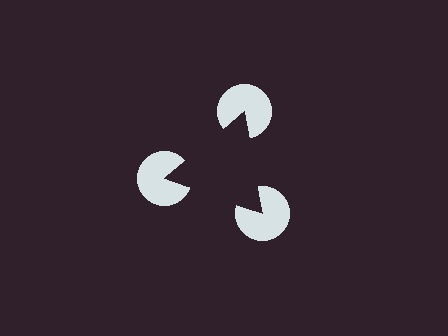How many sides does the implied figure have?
3 sides.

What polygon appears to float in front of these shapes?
An illusory triangle — its edges are inferred from the aligned wedge cuts in the pac-man discs, not physically drawn.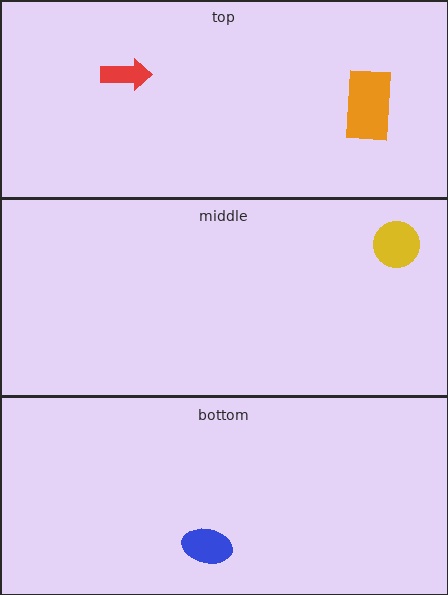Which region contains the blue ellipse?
The bottom region.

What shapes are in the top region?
The orange rectangle, the red arrow.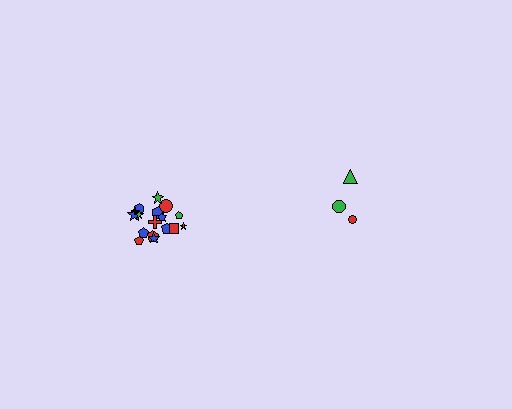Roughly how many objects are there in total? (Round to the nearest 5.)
Roughly 20 objects in total.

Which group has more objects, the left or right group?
The left group.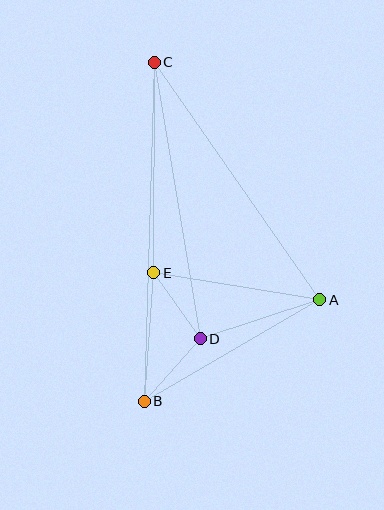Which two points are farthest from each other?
Points B and C are farthest from each other.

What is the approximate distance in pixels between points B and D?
The distance between B and D is approximately 84 pixels.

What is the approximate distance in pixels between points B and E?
The distance between B and E is approximately 129 pixels.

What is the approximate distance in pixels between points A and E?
The distance between A and E is approximately 168 pixels.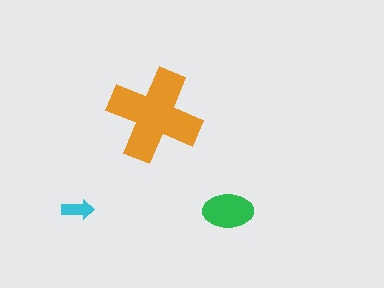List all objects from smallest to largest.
The cyan arrow, the green ellipse, the orange cross.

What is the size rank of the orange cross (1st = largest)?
1st.